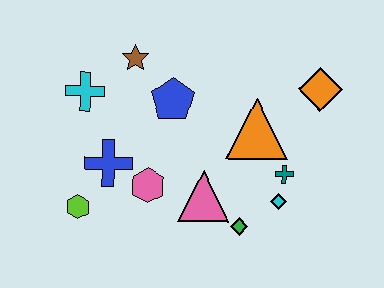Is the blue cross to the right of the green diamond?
No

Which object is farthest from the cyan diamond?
The cyan cross is farthest from the cyan diamond.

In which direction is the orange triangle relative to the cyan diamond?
The orange triangle is above the cyan diamond.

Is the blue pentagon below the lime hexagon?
No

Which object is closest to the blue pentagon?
The brown star is closest to the blue pentagon.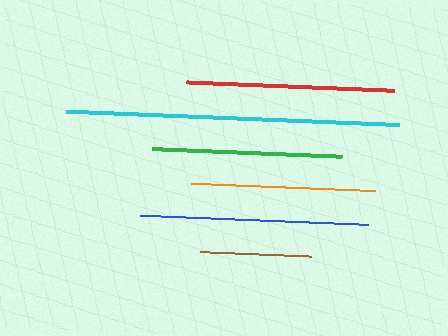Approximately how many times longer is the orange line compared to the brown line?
The orange line is approximately 1.7 times the length of the brown line.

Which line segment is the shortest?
The brown line is the shortest at approximately 111 pixels.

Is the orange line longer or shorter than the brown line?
The orange line is longer than the brown line.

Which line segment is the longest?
The cyan line is the longest at approximately 333 pixels.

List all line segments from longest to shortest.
From longest to shortest: cyan, blue, red, green, orange, brown.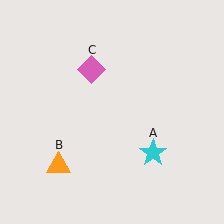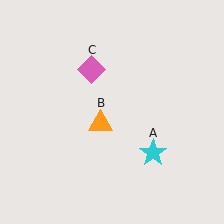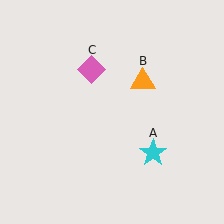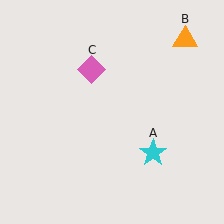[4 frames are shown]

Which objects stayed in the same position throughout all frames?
Cyan star (object A) and pink diamond (object C) remained stationary.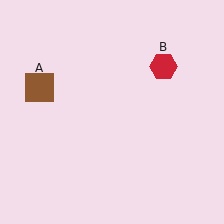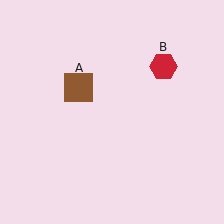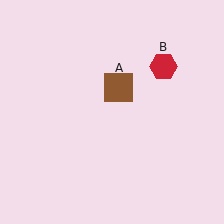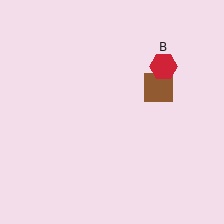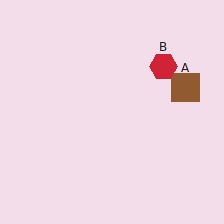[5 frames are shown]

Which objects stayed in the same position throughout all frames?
Red hexagon (object B) remained stationary.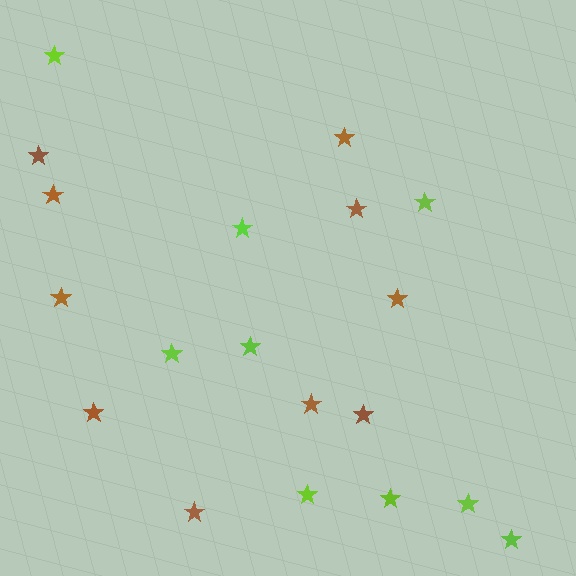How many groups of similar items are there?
There are 2 groups: one group of brown stars (10) and one group of lime stars (9).